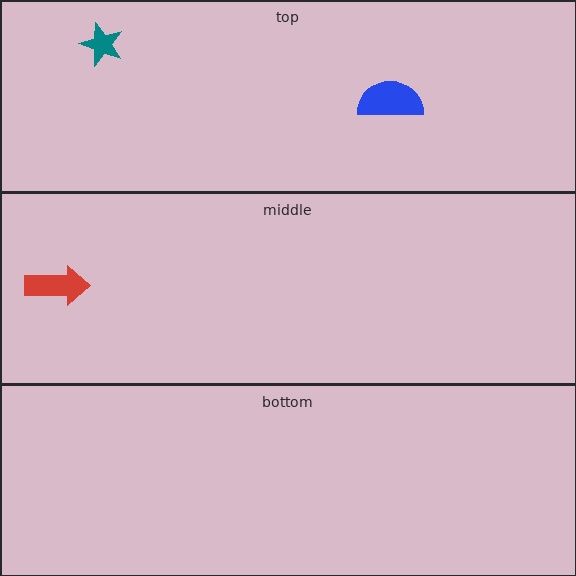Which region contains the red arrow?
The middle region.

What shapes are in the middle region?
The red arrow.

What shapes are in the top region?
The blue semicircle, the teal star.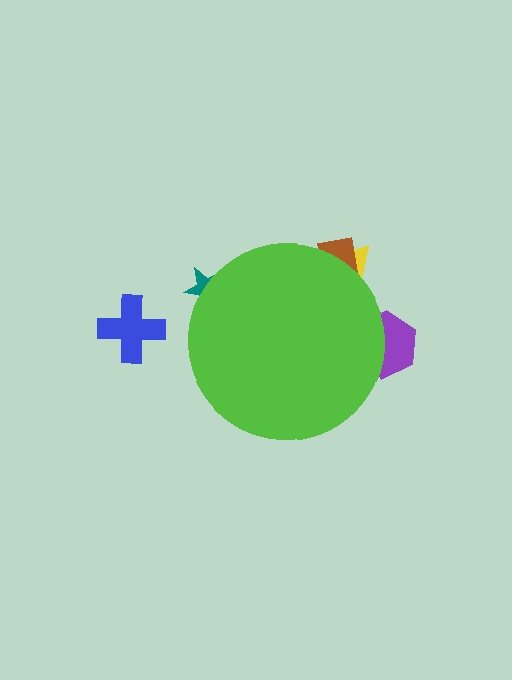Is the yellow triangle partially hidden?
Yes, the yellow triangle is partially hidden behind the lime circle.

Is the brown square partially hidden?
Yes, the brown square is partially hidden behind the lime circle.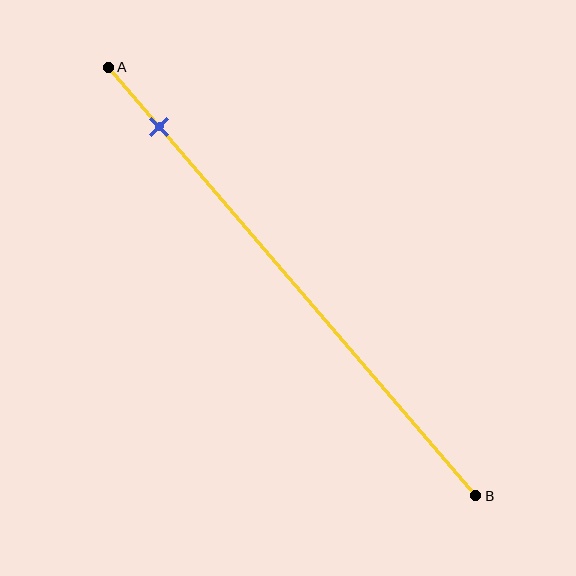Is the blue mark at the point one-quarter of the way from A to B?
No, the mark is at about 15% from A, not at the 25% one-quarter point.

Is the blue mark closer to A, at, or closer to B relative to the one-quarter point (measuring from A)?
The blue mark is closer to point A than the one-quarter point of segment AB.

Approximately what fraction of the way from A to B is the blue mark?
The blue mark is approximately 15% of the way from A to B.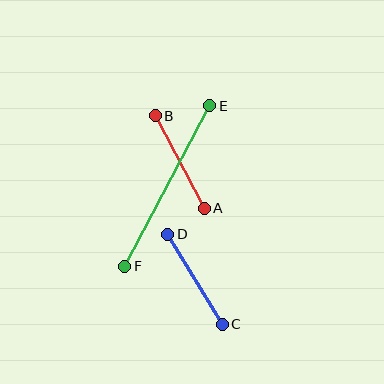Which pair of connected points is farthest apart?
Points E and F are farthest apart.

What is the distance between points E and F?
The distance is approximately 182 pixels.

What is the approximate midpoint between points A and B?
The midpoint is at approximately (180, 162) pixels.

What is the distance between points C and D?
The distance is approximately 105 pixels.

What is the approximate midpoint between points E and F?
The midpoint is at approximately (167, 186) pixels.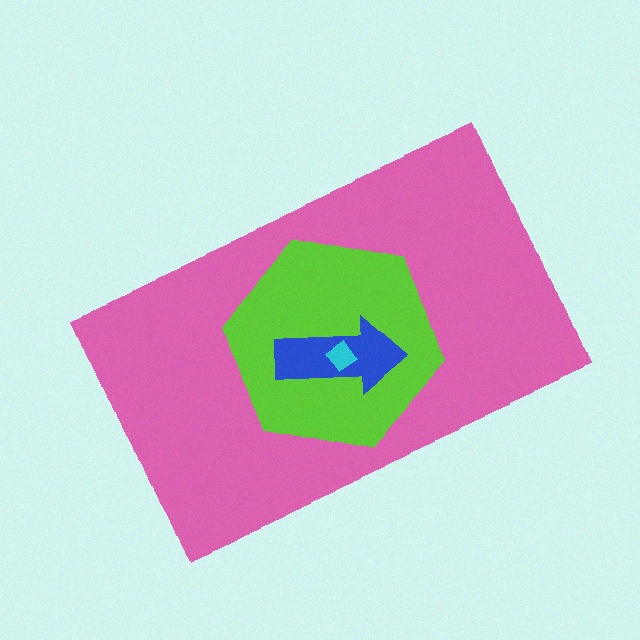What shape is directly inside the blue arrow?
The cyan diamond.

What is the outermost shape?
The pink rectangle.